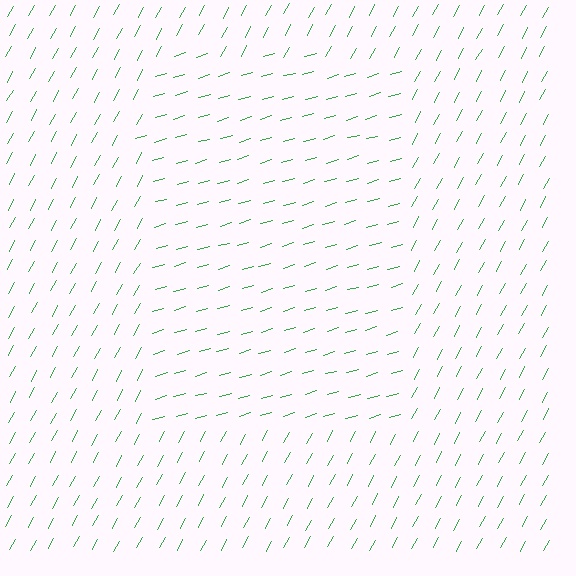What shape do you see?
I see a rectangle.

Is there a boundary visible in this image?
Yes, there is a texture boundary formed by a change in line orientation.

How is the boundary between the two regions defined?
The boundary is defined purely by a change in line orientation (approximately 45 degrees difference). All lines are the same color and thickness.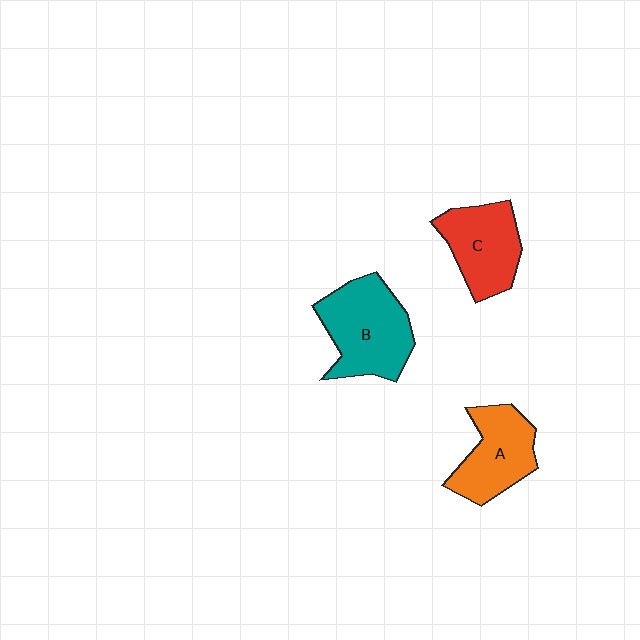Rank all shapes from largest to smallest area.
From largest to smallest: B (teal), C (red), A (orange).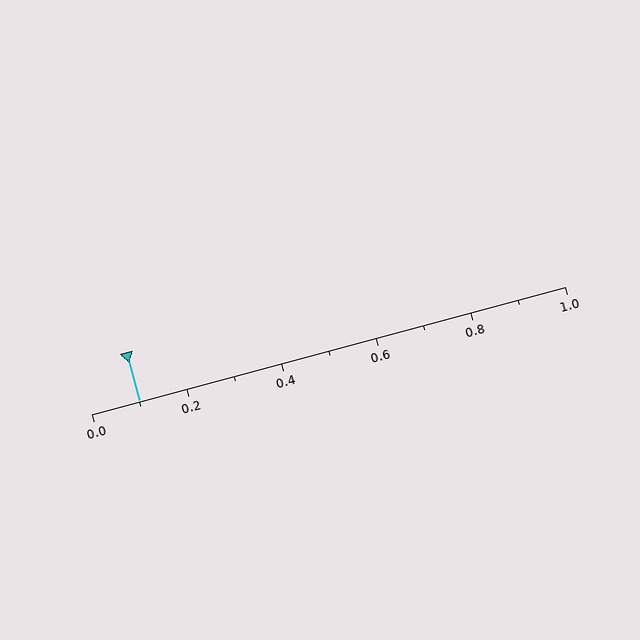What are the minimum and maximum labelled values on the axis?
The axis runs from 0.0 to 1.0.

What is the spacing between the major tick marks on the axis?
The major ticks are spaced 0.2 apart.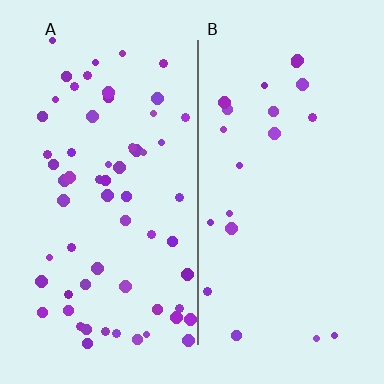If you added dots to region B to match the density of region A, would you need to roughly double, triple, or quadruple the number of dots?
Approximately triple.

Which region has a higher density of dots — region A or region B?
A (the left).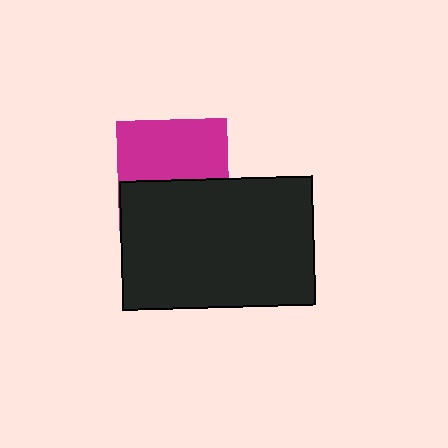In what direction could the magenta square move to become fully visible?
The magenta square could move up. That would shift it out from behind the black rectangle entirely.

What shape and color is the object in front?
The object in front is a black rectangle.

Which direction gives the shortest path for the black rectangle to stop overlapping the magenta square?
Moving down gives the shortest separation.